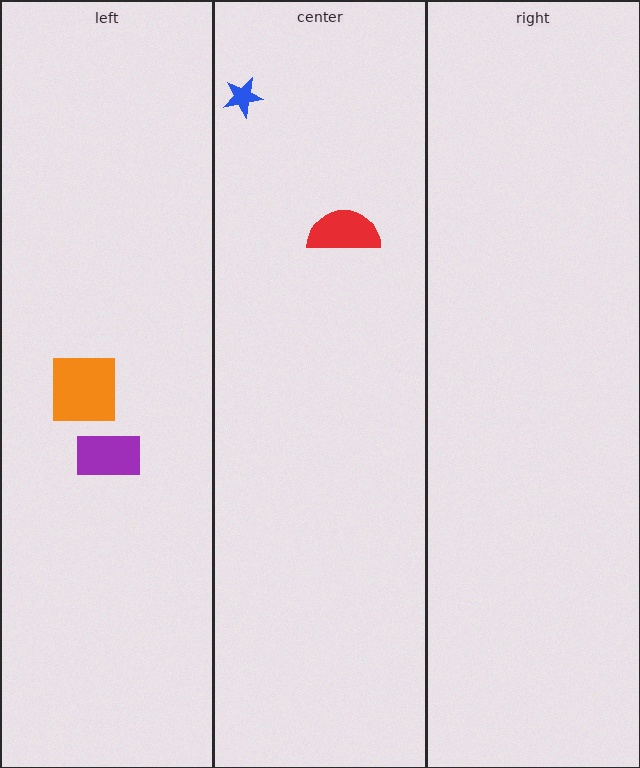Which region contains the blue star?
The center region.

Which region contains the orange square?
The left region.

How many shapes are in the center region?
2.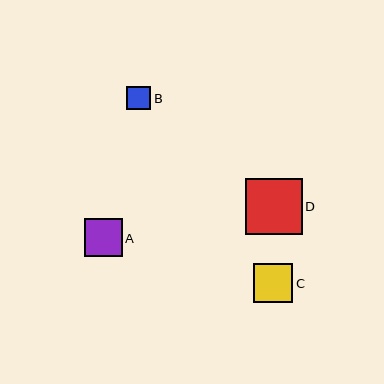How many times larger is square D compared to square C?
Square D is approximately 1.5 times the size of square C.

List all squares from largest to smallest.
From largest to smallest: D, C, A, B.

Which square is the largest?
Square D is the largest with a size of approximately 57 pixels.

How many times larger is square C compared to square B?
Square C is approximately 1.6 times the size of square B.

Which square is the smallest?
Square B is the smallest with a size of approximately 24 pixels.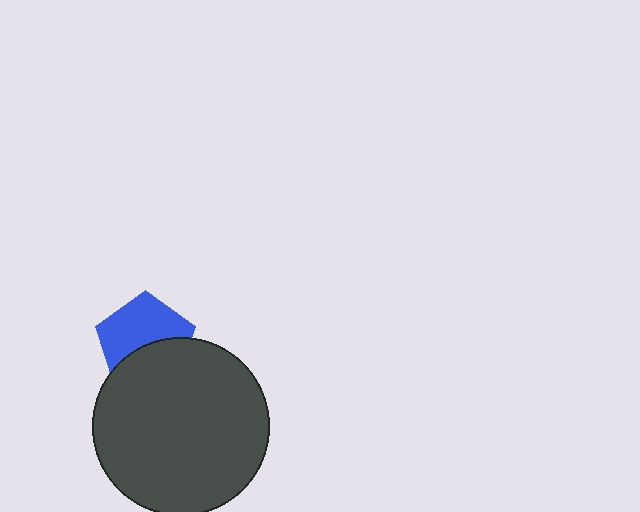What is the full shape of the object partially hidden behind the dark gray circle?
The partially hidden object is a blue pentagon.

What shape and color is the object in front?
The object in front is a dark gray circle.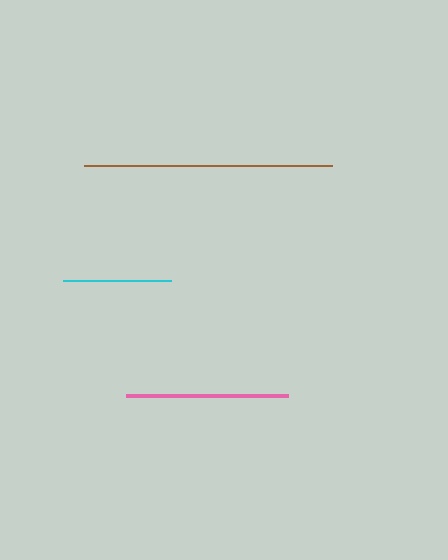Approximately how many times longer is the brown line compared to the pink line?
The brown line is approximately 1.5 times the length of the pink line.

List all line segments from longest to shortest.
From longest to shortest: brown, pink, cyan.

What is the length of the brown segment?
The brown segment is approximately 248 pixels long.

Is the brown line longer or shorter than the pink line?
The brown line is longer than the pink line.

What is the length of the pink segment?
The pink segment is approximately 162 pixels long.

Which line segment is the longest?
The brown line is the longest at approximately 248 pixels.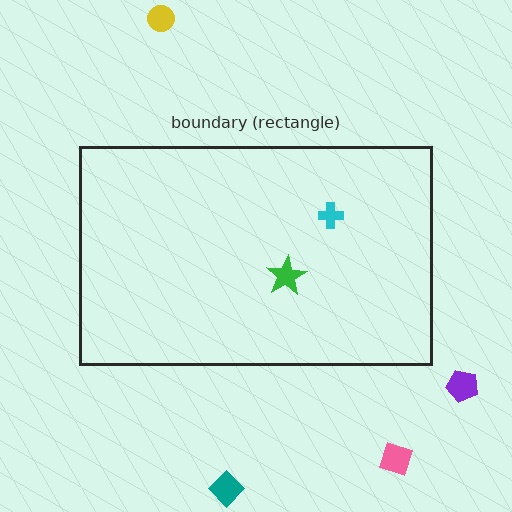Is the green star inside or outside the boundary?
Inside.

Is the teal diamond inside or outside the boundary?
Outside.